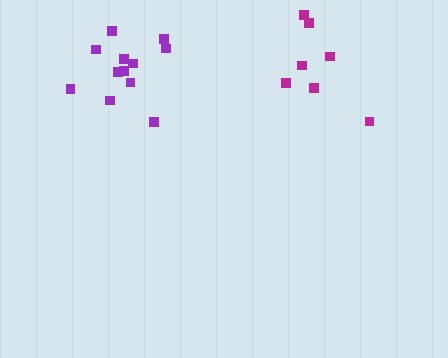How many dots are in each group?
Group 1: 12 dots, Group 2: 7 dots (19 total).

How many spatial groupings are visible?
There are 2 spatial groupings.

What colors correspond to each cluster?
The clusters are colored: purple, magenta.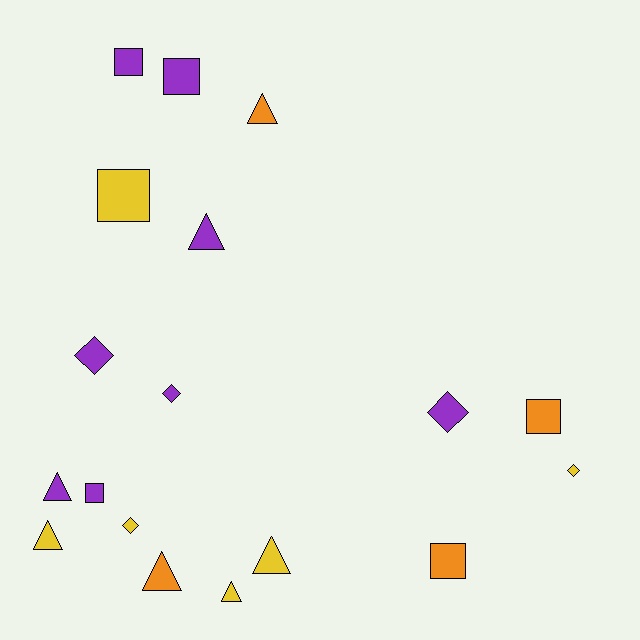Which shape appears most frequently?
Triangle, with 7 objects.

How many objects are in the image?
There are 18 objects.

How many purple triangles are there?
There are 2 purple triangles.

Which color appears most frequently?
Purple, with 8 objects.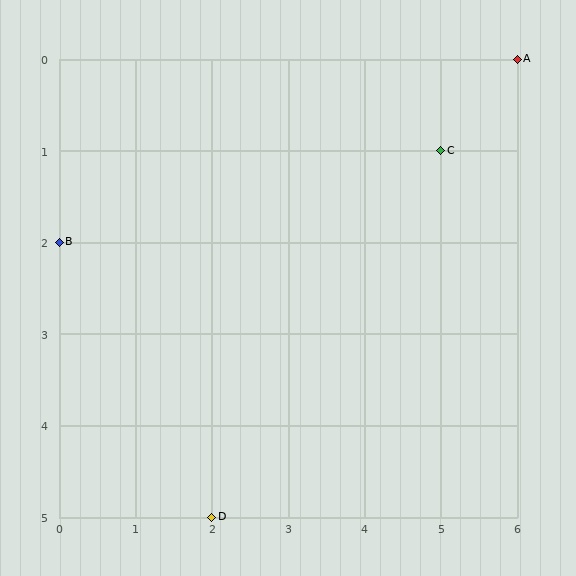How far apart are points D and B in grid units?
Points D and B are 2 columns and 3 rows apart (about 3.6 grid units diagonally).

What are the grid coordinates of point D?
Point D is at grid coordinates (2, 5).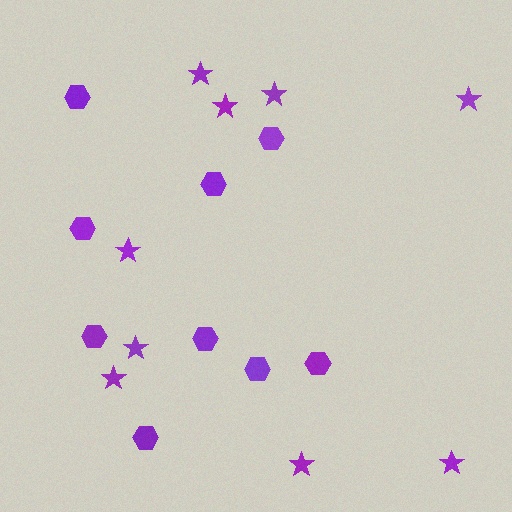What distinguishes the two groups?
There are 2 groups: one group of stars (9) and one group of hexagons (9).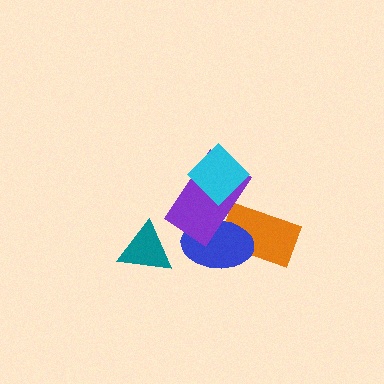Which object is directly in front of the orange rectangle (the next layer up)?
The blue ellipse is directly in front of the orange rectangle.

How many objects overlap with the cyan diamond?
1 object overlaps with the cyan diamond.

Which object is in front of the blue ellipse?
The purple rectangle is in front of the blue ellipse.